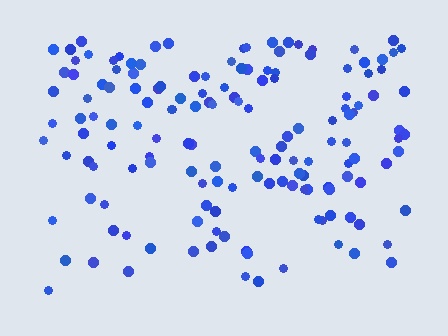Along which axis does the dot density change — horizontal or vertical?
Vertical.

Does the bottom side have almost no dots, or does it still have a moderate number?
Still a moderate number, just noticeably fewer than the top.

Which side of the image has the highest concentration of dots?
The top.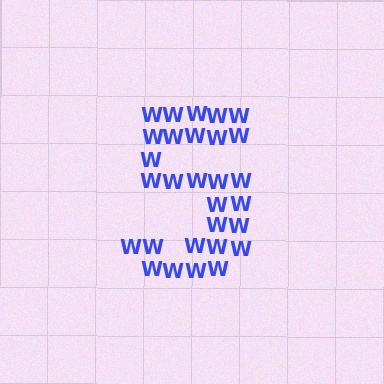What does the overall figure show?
The overall figure shows the digit 5.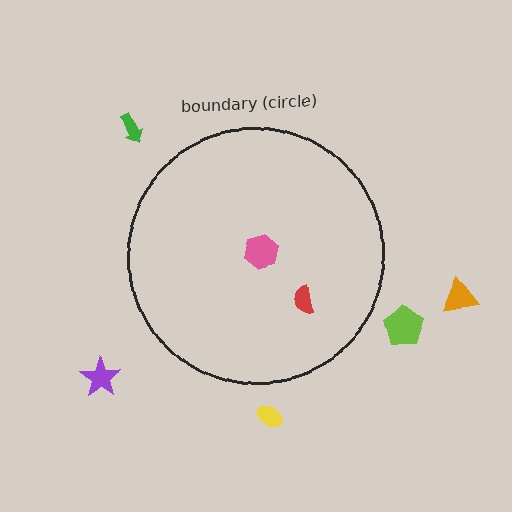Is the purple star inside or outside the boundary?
Outside.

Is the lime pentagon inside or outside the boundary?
Outside.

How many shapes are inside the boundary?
2 inside, 5 outside.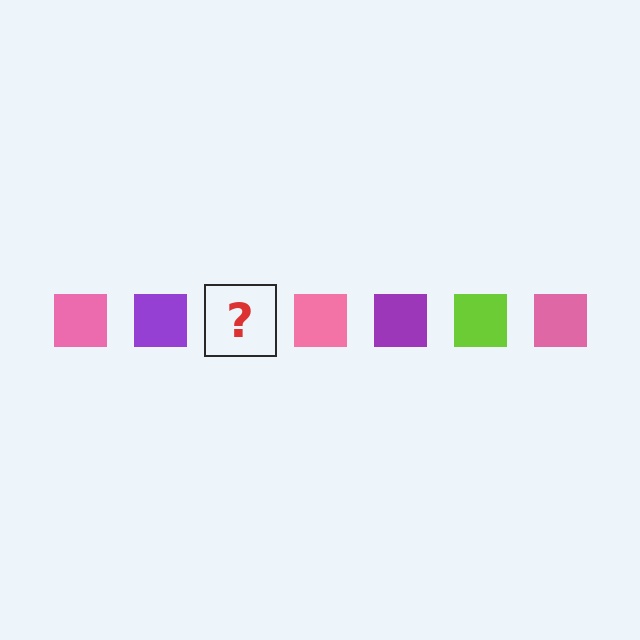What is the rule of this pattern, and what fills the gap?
The rule is that the pattern cycles through pink, purple, lime squares. The gap should be filled with a lime square.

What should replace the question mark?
The question mark should be replaced with a lime square.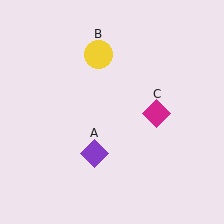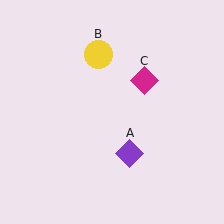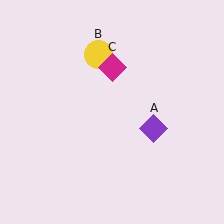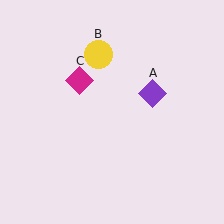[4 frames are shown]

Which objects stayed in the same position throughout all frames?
Yellow circle (object B) remained stationary.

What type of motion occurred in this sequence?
The purple diamond (object A), magenta diamond (object C) rotated counterclockwise around the center of the scene.